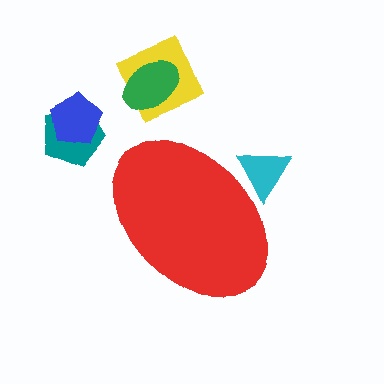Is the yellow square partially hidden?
No, the yellow square is fully visible.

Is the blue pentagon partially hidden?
No, the blue pentagon is fully visible.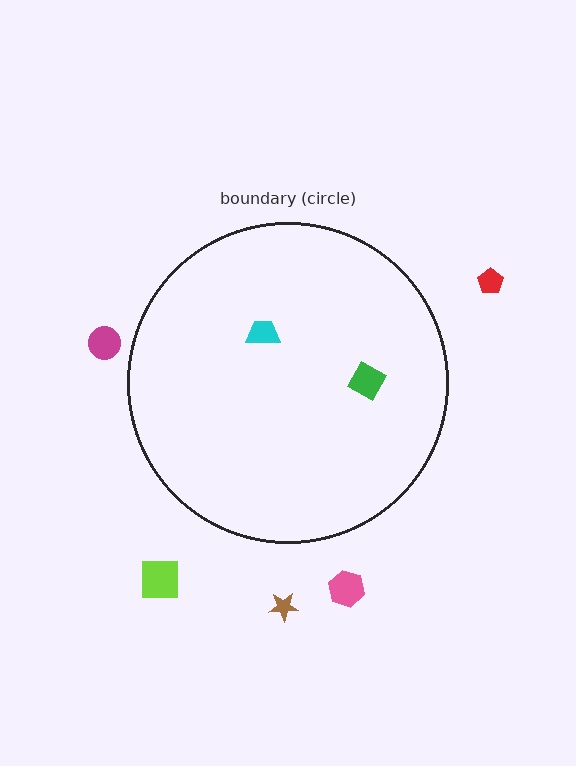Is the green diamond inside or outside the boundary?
Inside.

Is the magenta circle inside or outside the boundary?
Outside.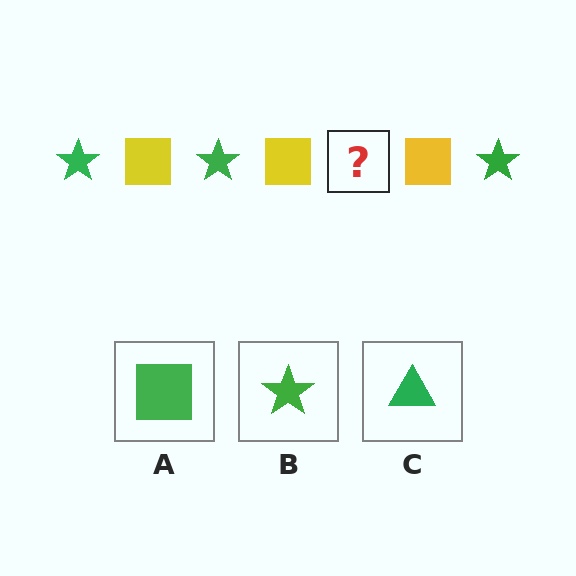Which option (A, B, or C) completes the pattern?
B.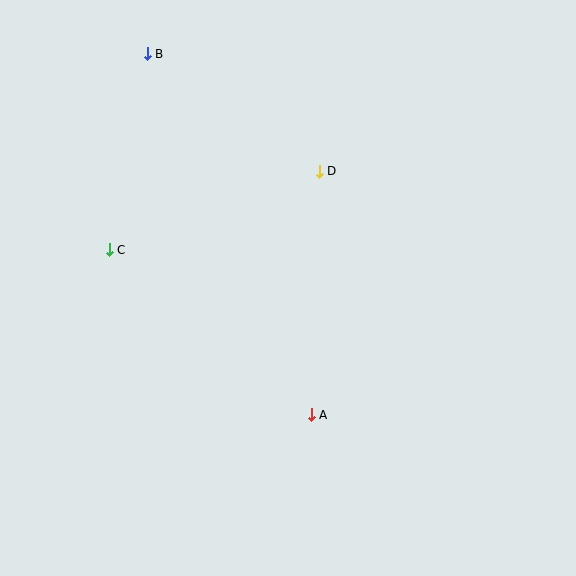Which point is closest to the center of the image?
Point D at (319, 171) is closest to the center.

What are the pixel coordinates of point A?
Point A is at (311, 415).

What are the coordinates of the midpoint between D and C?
The midpoint between D and C is at (214, 211).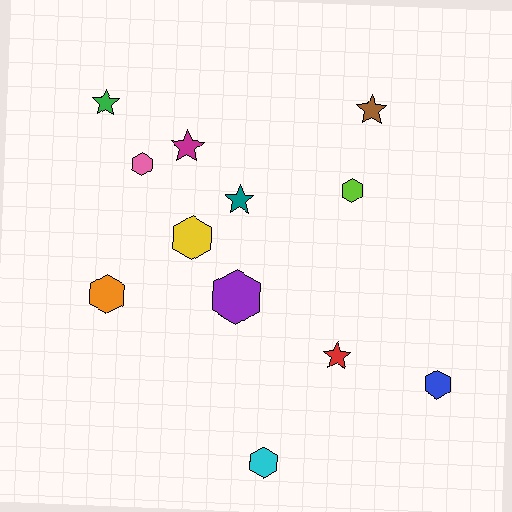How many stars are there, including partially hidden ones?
There are 5 stars.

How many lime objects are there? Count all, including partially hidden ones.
There is 1 lime object.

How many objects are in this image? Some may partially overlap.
There are 12 objects.